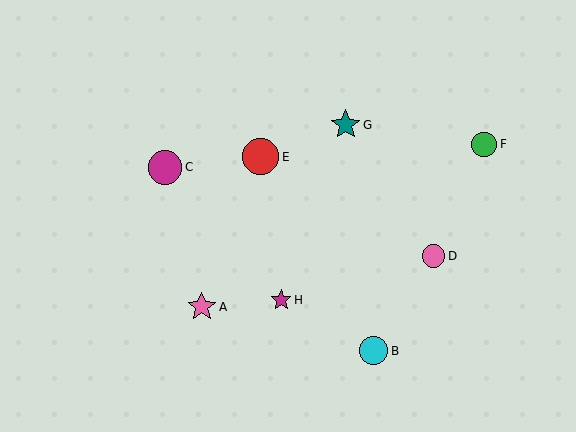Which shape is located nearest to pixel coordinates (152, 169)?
The magenta circle (labeled C) at (165, 167) is nearest to that location.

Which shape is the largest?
The red circle (labeled E) is the largest.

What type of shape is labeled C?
Shape C is a magenta circle.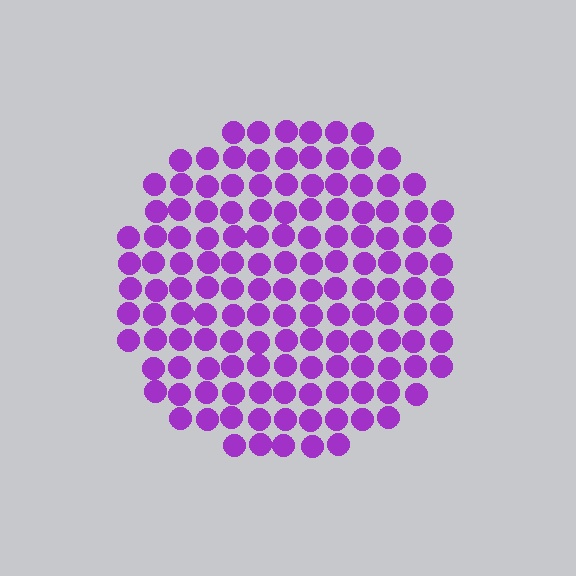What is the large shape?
The large shape is a circle.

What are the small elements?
The small elements are circles.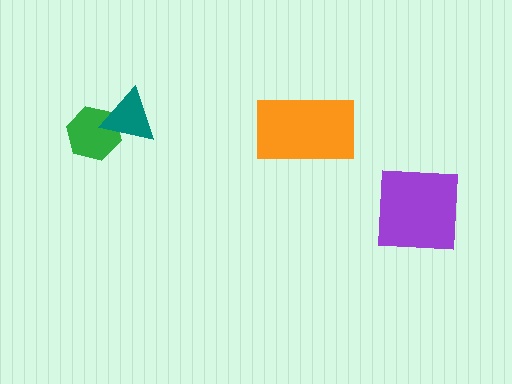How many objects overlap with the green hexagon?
1 object overlaps with the green hexagon.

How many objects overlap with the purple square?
0 objects overlap with the purple square.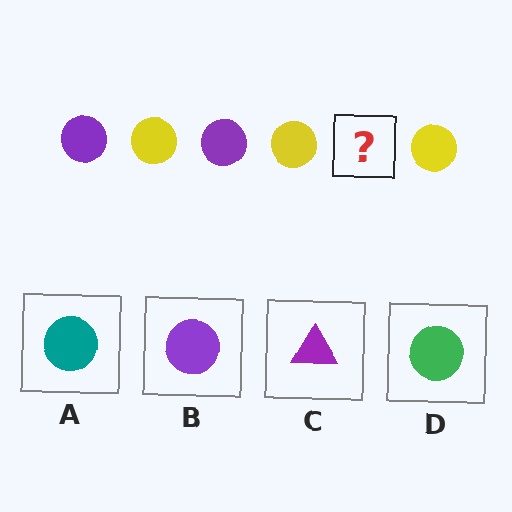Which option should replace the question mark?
Option B.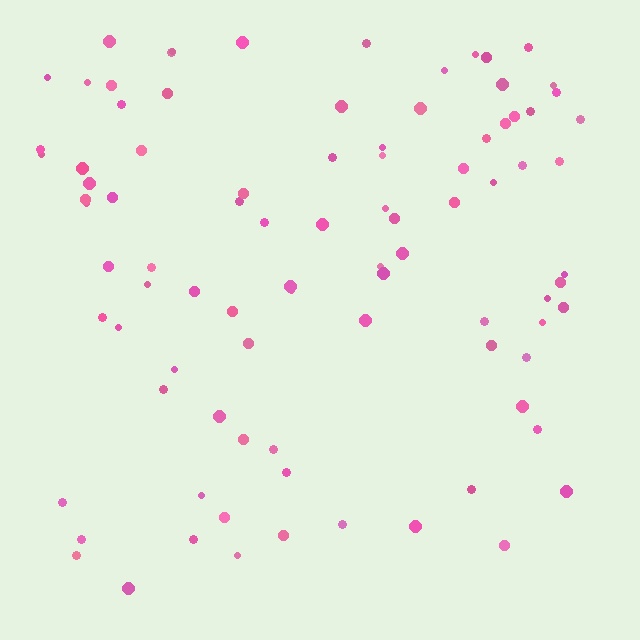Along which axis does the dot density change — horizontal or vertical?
Vertical.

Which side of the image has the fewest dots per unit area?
The bottom.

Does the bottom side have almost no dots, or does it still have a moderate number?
Still a moderate number, just noticeably fewer than the top.